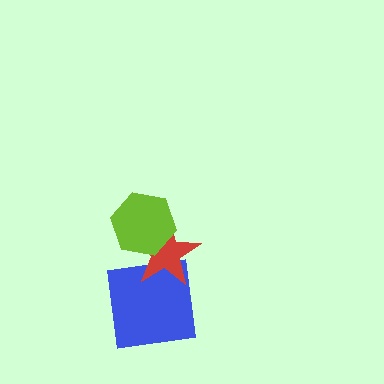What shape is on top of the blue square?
The red star is on top of the blue square.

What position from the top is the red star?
The red star is 2nd from the top.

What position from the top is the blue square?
The blue square is 3rd from the top.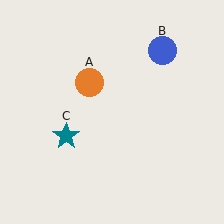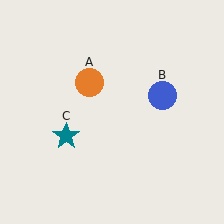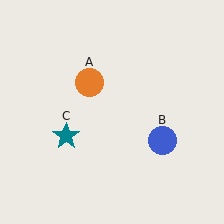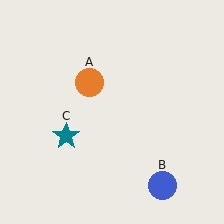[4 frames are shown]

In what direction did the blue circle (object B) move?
The blue circle (object B) moved down.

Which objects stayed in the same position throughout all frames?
Orange circle (object A) and teal star (object C) remained stationary.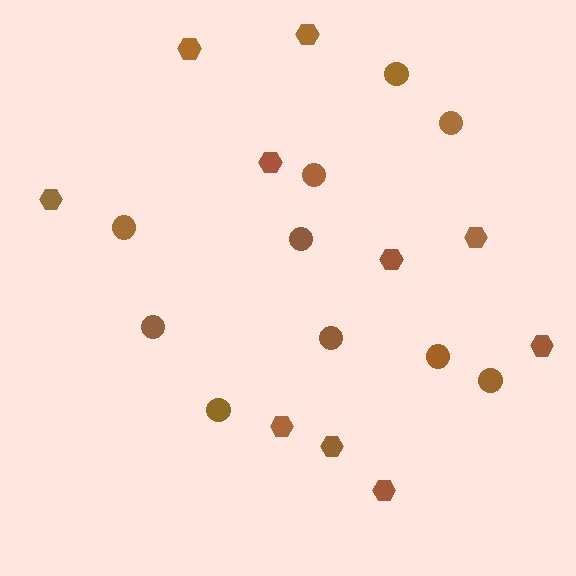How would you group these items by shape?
There are 2 groups: one group of hexagons (10) and one group of circles (10).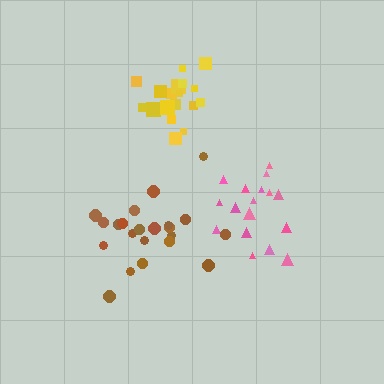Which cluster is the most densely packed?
Yellow.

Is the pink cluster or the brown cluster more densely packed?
Pink.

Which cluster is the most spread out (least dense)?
Brown.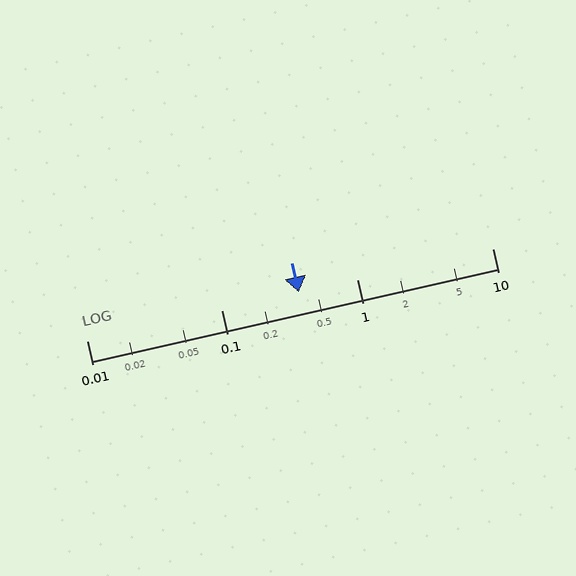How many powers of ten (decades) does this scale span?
The scale spans 3 decades, from 0.01 to 10.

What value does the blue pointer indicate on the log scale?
The pointer indicates approximately 0.37.